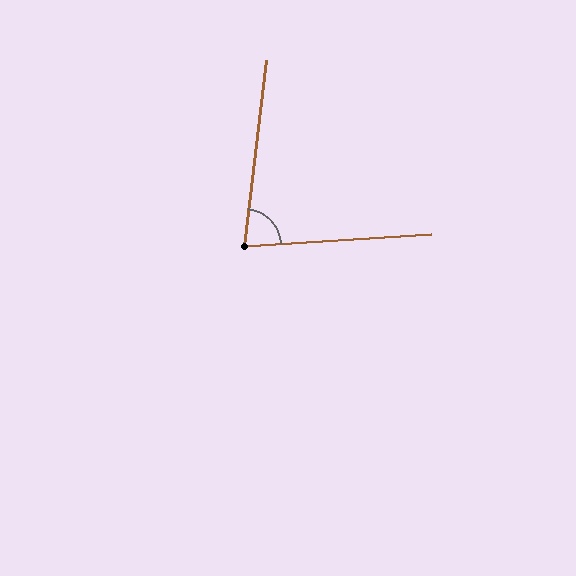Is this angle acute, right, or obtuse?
It is acute.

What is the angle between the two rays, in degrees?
Approximately 80 degrees.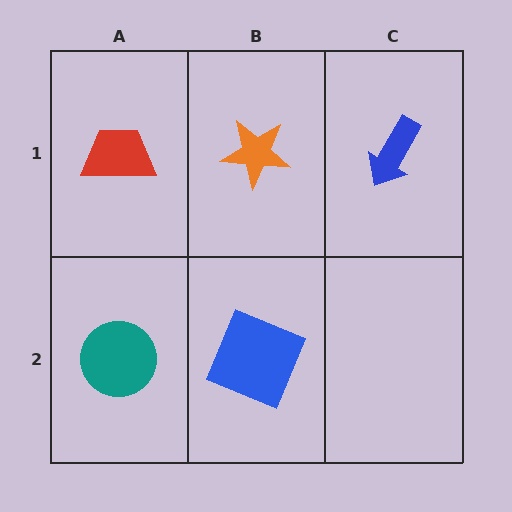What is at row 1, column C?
A blue arrow.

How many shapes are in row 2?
2 shapes.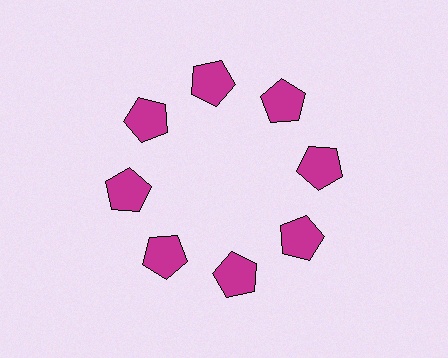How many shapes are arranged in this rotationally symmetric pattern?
There are 8 shapes, arranged in 8 groups of 1.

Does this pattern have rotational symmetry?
Yes, this pattern has 8-fold rotational symmetry. It looks the same after rotating 45 degrees around the center.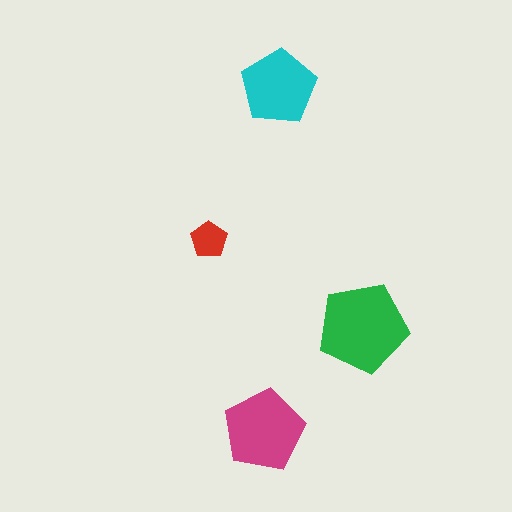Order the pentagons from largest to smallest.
the green one, the magenta one, the cyan one, the red one.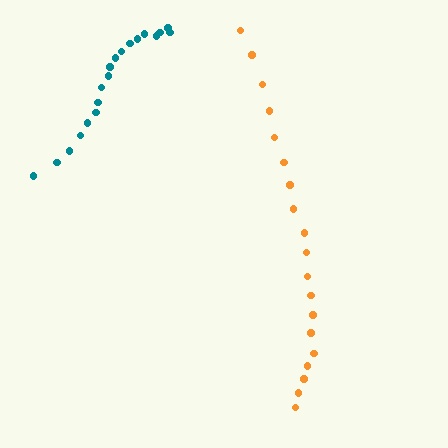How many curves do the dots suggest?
There are 2 distinct paths.